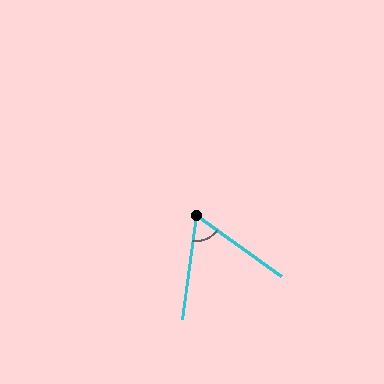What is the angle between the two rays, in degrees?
Approximately 62 degrees.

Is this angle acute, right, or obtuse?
It is acute.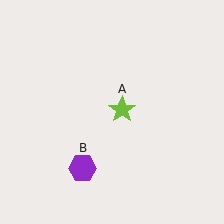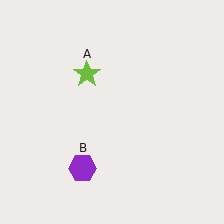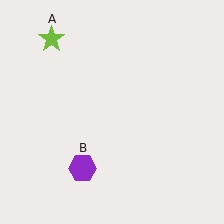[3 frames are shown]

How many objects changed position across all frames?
1 object changed position: lime star (object A).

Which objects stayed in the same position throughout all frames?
Purple hexagon (object B) remained stationary.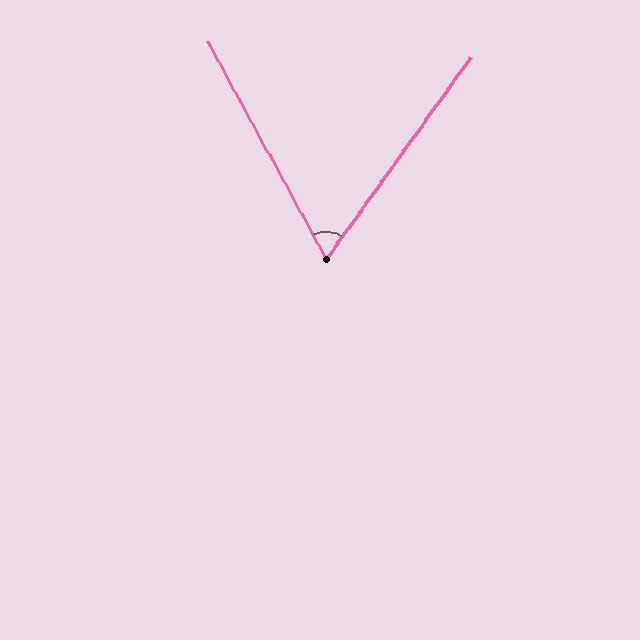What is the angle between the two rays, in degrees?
Approximately 64 degrees.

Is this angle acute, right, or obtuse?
It is acute.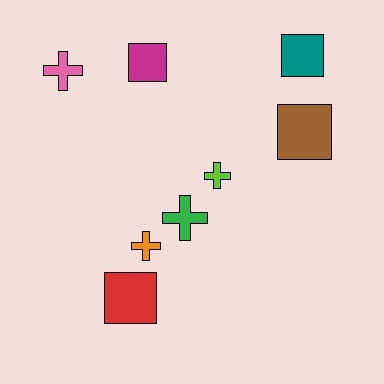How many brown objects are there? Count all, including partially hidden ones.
There is 1 brown object.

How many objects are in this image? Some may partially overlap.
There are 8 objects.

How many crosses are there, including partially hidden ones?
There are 4 crosses.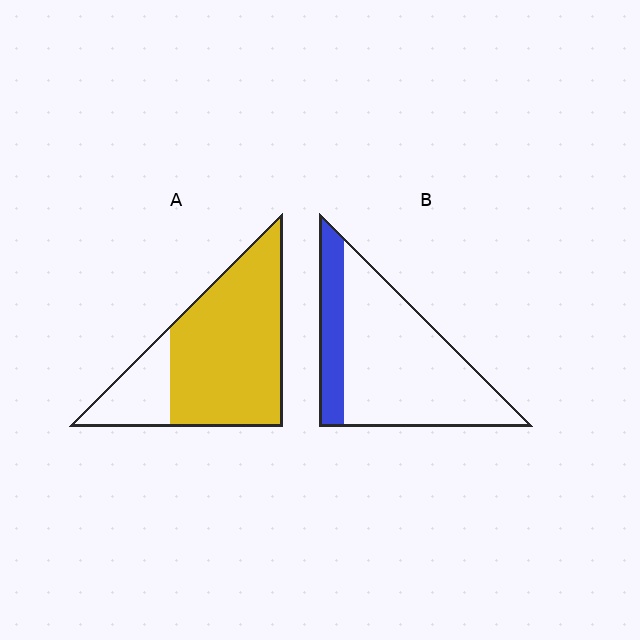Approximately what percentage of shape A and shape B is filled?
A is approximately 80% and B is approximately 20%.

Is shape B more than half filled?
No.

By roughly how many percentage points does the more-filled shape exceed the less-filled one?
By roughly 55 percentage points (A over B).